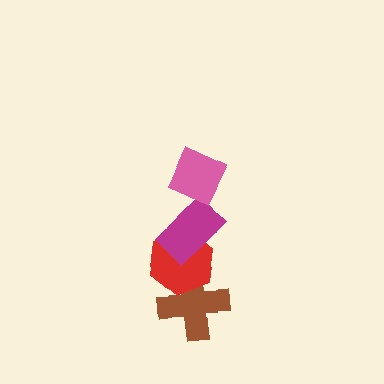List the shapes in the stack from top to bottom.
From top to bottom: the pink diamond, the magenta rectangle, the red hexagon, the brown cross.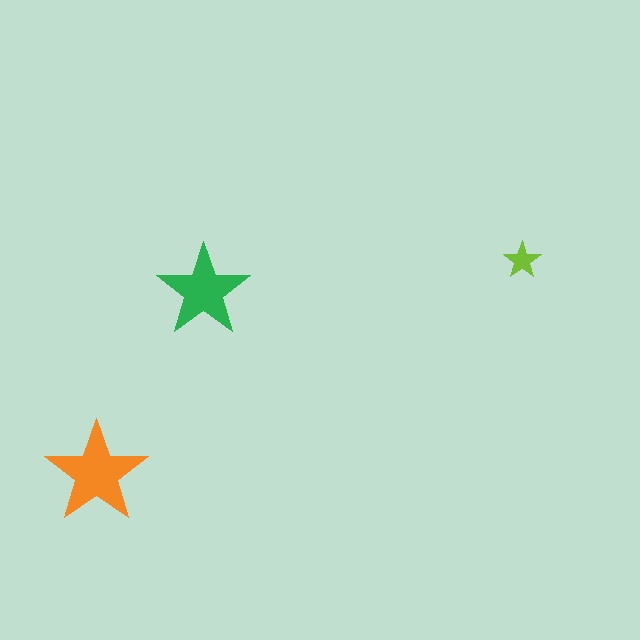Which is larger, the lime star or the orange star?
The orange one.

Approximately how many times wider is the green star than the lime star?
About 2.5 times wider.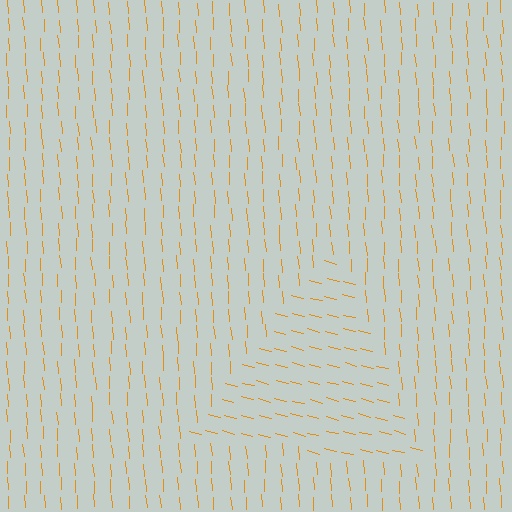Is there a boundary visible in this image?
Yes, there is a texture boundary formed by a change in line orientation.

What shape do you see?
I see a triangle.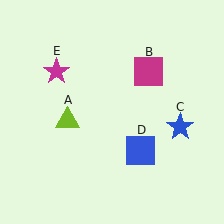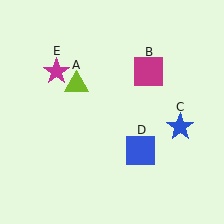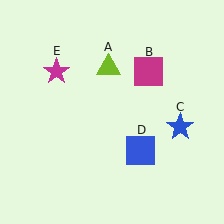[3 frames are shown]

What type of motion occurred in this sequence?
The lime triangle (object A) rotated clockwise around the center of the scene.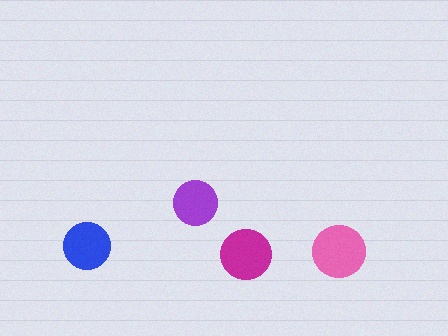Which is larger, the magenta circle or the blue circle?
The magenta one.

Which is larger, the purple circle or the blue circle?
The blue one.